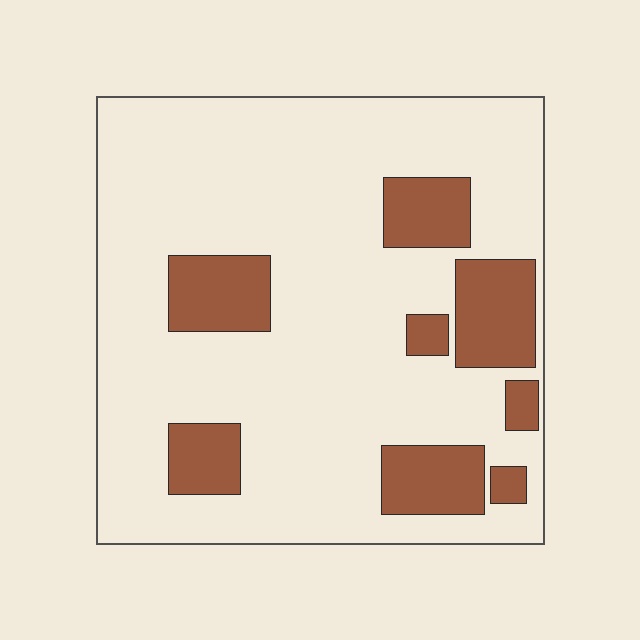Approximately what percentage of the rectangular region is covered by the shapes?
Approximately 20%.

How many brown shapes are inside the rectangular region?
8.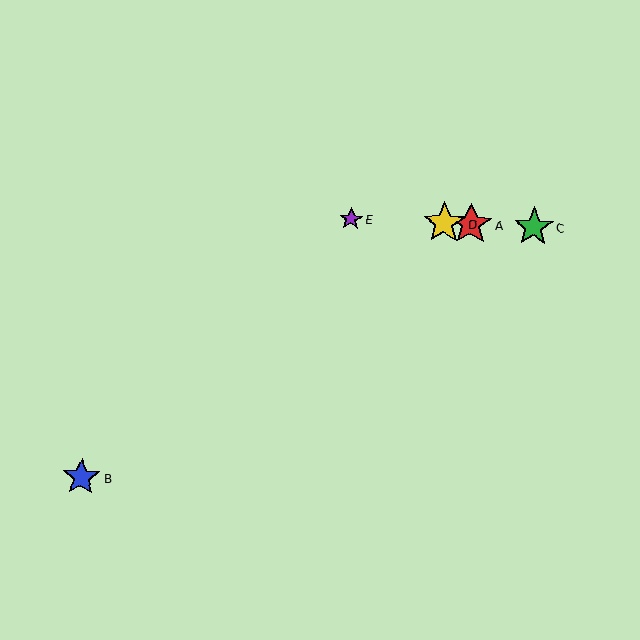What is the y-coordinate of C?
Object C is at y≈227.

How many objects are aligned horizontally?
4 objects (A, C, D, E) are aligned horizontally.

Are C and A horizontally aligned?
Yes, both are at y≈227.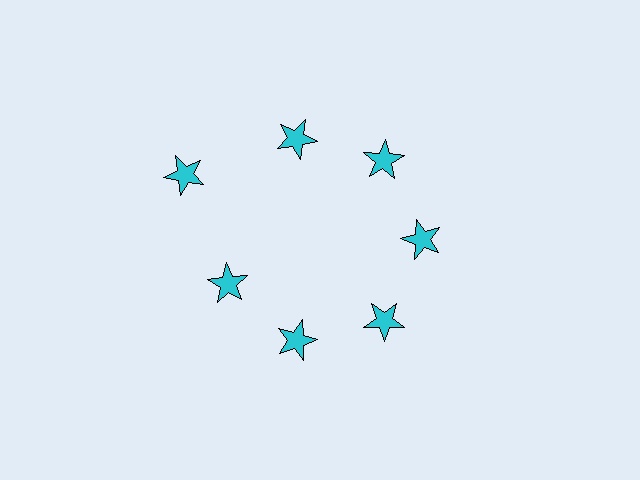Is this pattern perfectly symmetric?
No. The 7 cyan stars are arranged in a ring, but one element near the 10 o'clock position is pushed outward from the center, breaking the 7-fold rotational symmetry.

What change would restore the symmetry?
The symmetry would be restored by moving it inward, back onto the ring so that all 7 stars sit at equal angles and equal distance from the center.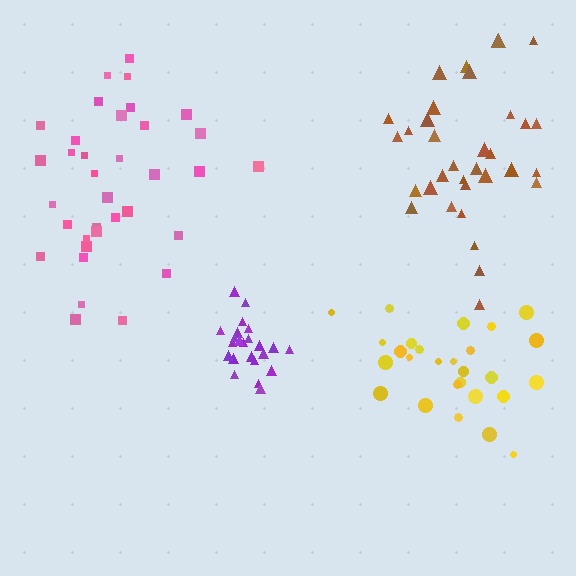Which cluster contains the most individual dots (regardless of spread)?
Pink (35).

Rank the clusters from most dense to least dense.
purple, yellow, brown, pink.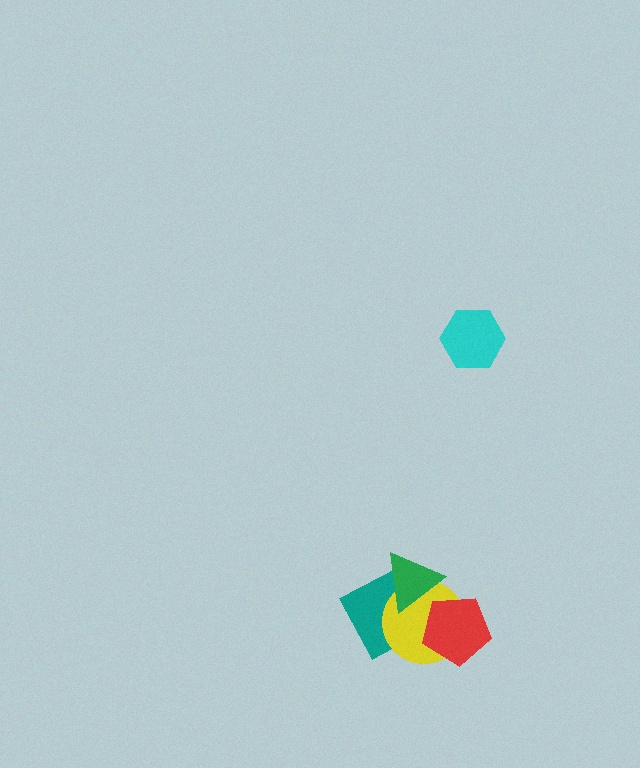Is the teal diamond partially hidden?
Yes, it is partially covered by another shape.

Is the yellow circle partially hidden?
Yes, it is partially covered by another shape.